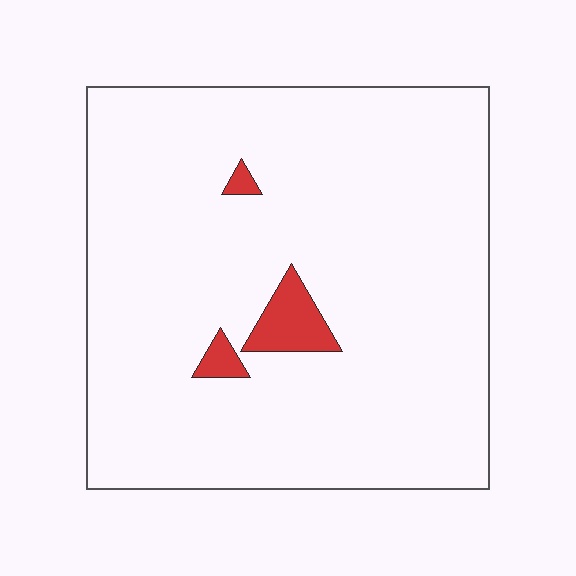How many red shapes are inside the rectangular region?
3.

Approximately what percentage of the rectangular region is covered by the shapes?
Approximately 5%.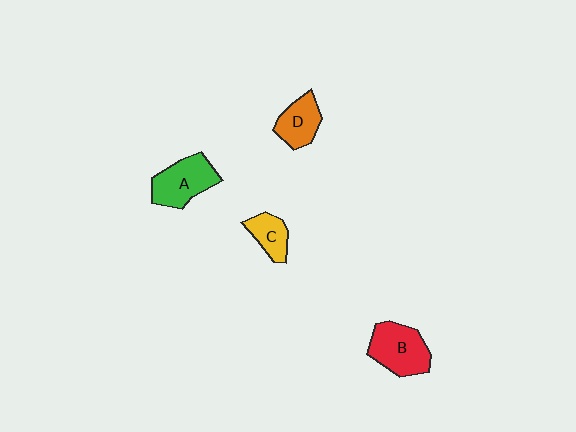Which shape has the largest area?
Shape B (red).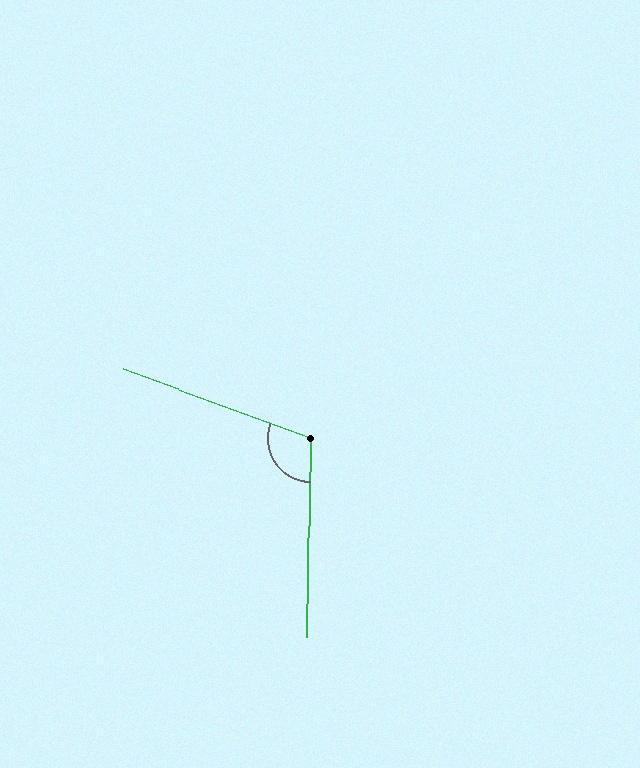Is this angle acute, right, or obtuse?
It is obtuse.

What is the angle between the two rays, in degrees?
Approximately 109 degrees.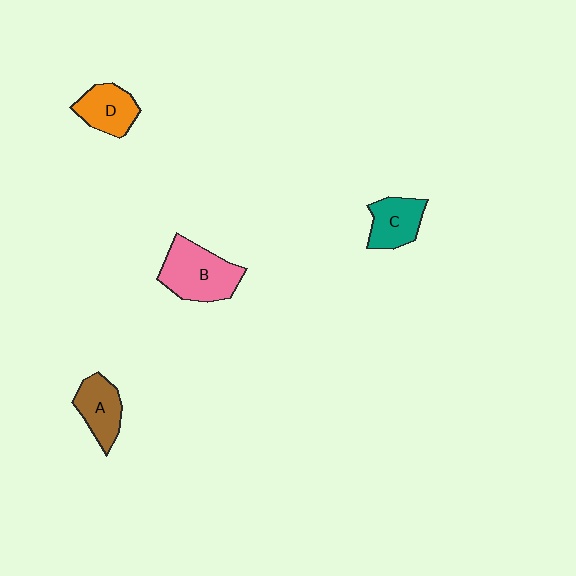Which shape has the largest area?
Shape B (pink).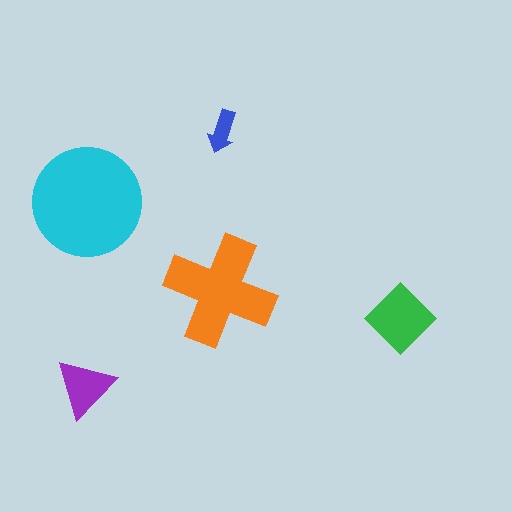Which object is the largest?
The cyan circle.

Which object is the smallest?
The blue arrow.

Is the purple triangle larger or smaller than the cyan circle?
Smaller.